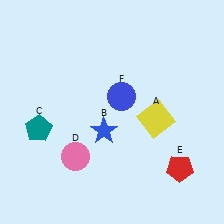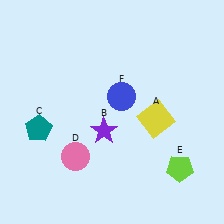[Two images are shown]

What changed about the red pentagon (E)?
In Image 1, E is red. In Image 2, it changed to lime.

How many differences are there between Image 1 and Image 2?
There are 2 differences between the two images.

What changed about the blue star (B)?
In Image 1, B is blue. In Image 2, it changed to purple.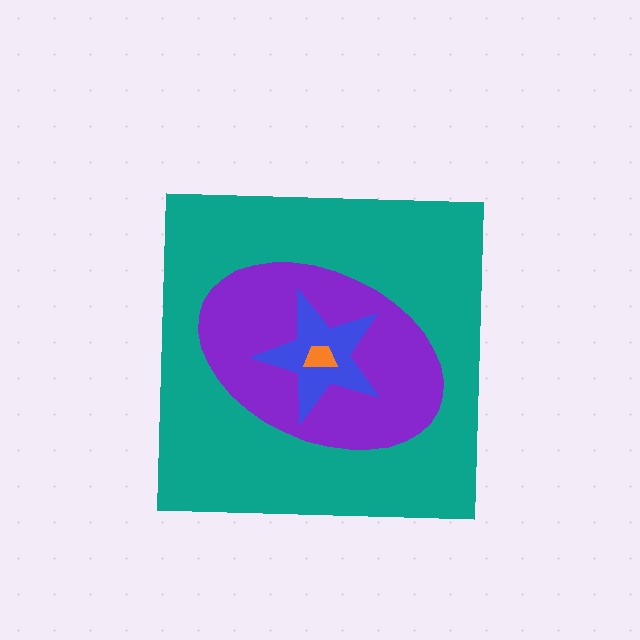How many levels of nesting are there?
4.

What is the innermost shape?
The orange trapezoid.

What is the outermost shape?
The teal square.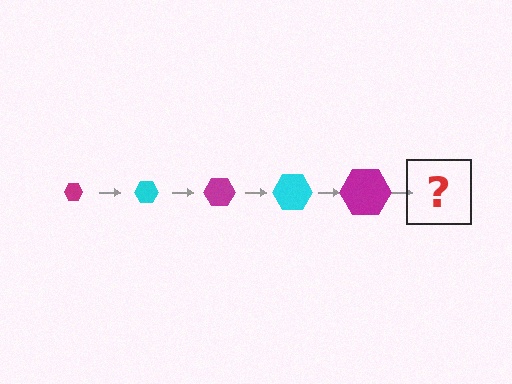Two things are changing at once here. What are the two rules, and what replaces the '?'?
The two rules are that the hexagon grows larger each step and the color cycles through magenta and cyan. The '?' should be a cyan hexagon, larger than the previous one.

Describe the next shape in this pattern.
It should be a cyan hexagon, larger than the previous one.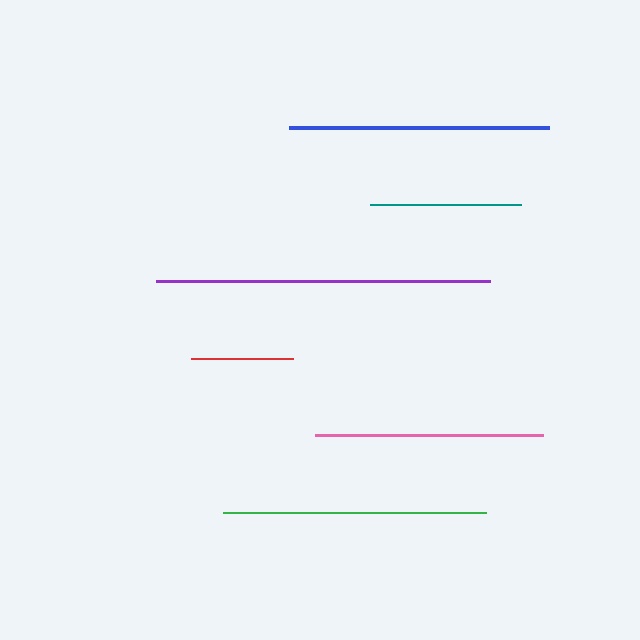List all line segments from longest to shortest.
From longest to shortest: purple, green, blue, pink, teal, red.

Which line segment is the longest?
The purple line is the longest at approximately 334 pixels.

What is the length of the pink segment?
The pink segment is approximately 228 pixels long.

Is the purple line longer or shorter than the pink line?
The purple line is longer than the pink line.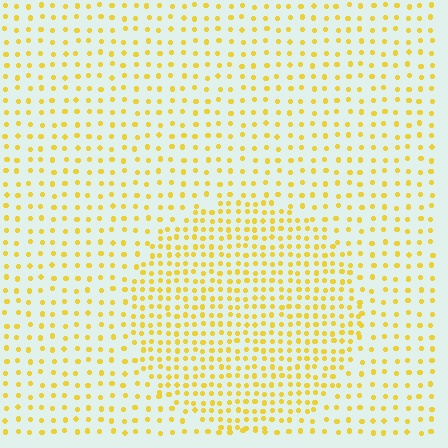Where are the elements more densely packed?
The elements are more densely packed inside the circle boundary.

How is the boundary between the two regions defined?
The boundary is defined by a change in element density (approximately 1.9x ratio). All elements are the same color, size, and shape.